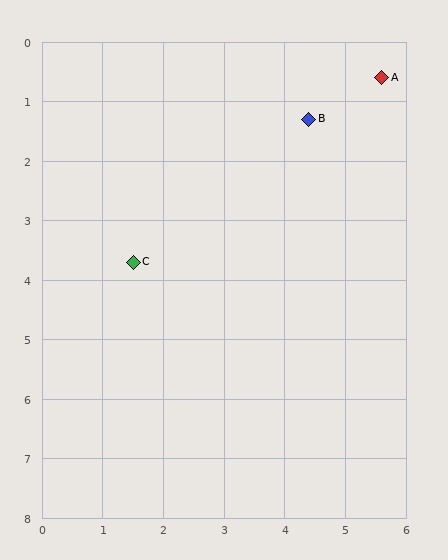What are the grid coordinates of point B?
Point B is at approximately (4.4, 1.3).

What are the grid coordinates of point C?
Point C is at approximately (1.5, 3.7).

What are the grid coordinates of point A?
Point A is at approximately (5.6, 0.6).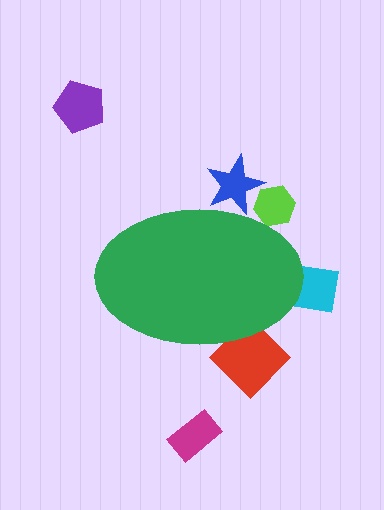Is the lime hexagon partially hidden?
Yes, the lime hexagon is partially hidden behind the green ellipse.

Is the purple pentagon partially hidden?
No, the purple pentagon is fully visible.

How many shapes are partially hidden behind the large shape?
4 shapes are partially hidden.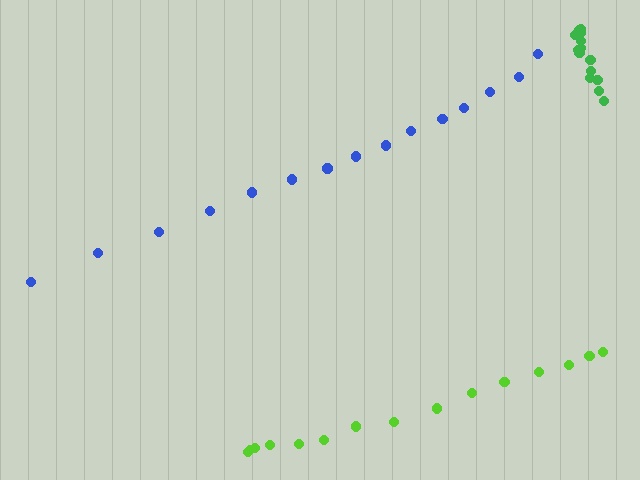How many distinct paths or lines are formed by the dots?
There are 3 distinct paths.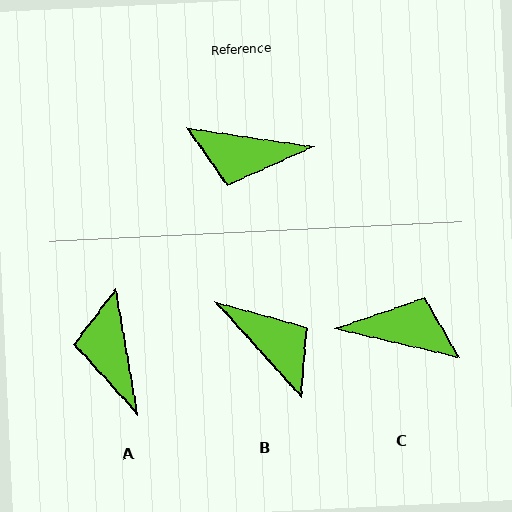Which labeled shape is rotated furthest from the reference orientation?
C, about 175 degrees away.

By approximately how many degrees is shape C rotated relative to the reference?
Approximately 175 degrees counter-clockwise.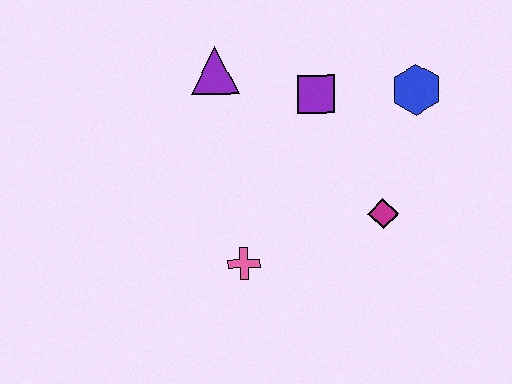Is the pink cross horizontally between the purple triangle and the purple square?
Yes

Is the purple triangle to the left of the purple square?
Yes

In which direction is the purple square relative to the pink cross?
The purple square is above the pink cross.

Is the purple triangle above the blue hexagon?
Yes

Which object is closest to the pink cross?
The magenta diamond is closest to the pink cross.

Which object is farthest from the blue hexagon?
The pink cross is farthest from the blue hexagon.